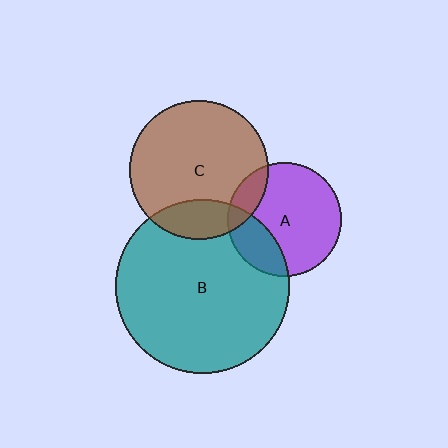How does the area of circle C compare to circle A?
Approximately 1.5 times.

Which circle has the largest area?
Circle B (teal).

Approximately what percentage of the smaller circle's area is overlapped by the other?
Approximately 25%.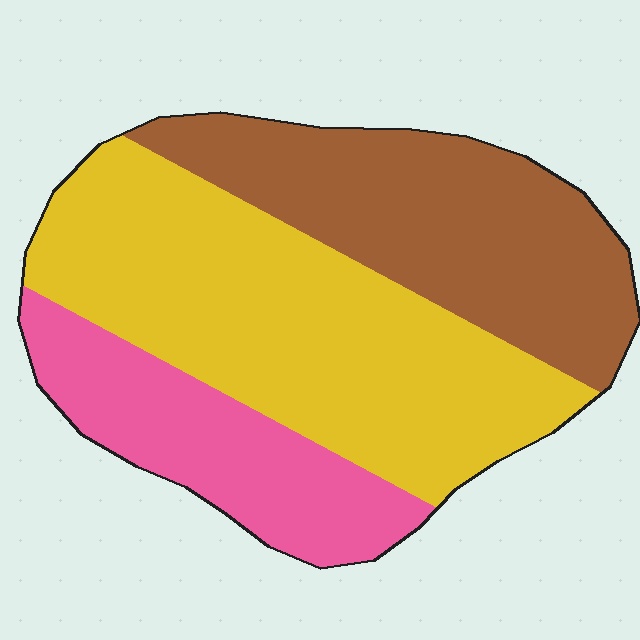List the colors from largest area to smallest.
From largest to smallest: yellow, brown, pink.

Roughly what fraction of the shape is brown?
Brown covers around 30% of the shape.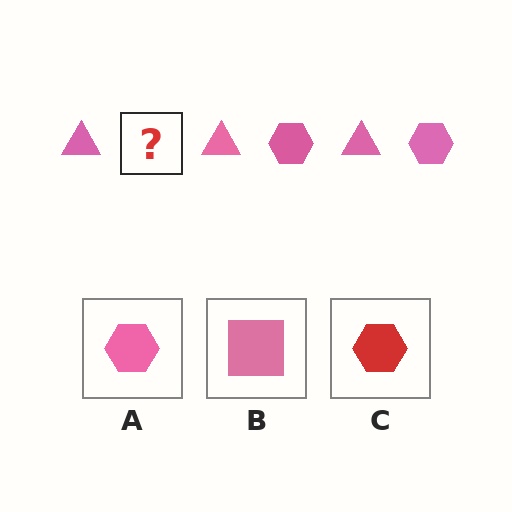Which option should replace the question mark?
Option A.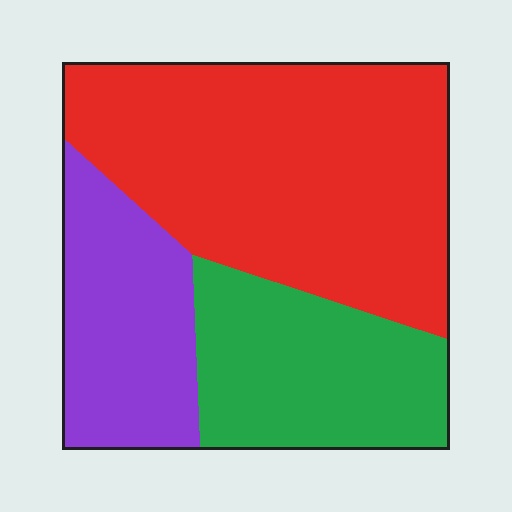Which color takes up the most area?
Red, at roughly 50%.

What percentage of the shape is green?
Green takes up about one quarter (1/4) of the shape.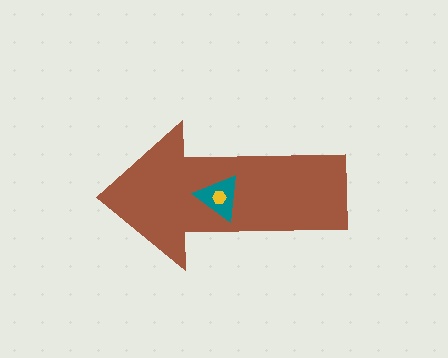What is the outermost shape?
The brown arrow.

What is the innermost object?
The yellow hexagon.